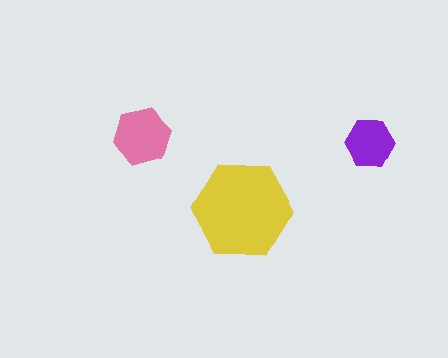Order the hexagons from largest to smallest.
the yellow one, the pink one, the purple one.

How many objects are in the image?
There are 3 objects in the image.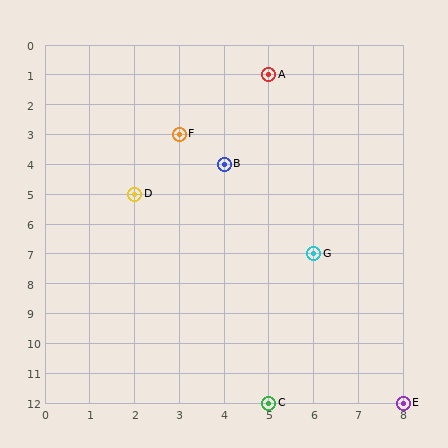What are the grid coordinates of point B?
Point B is at grid coordinates (4, 4).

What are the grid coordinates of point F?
Point F is at grid coordinates (3, 3).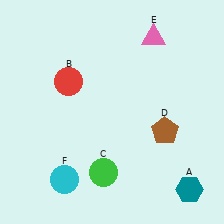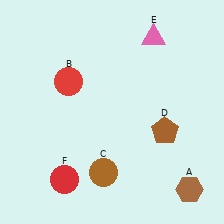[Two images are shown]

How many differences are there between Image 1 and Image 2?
There are 3 differences between the two images.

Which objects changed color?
A changed from teal to brown. C changed from green to brown. F changed from cyan to red.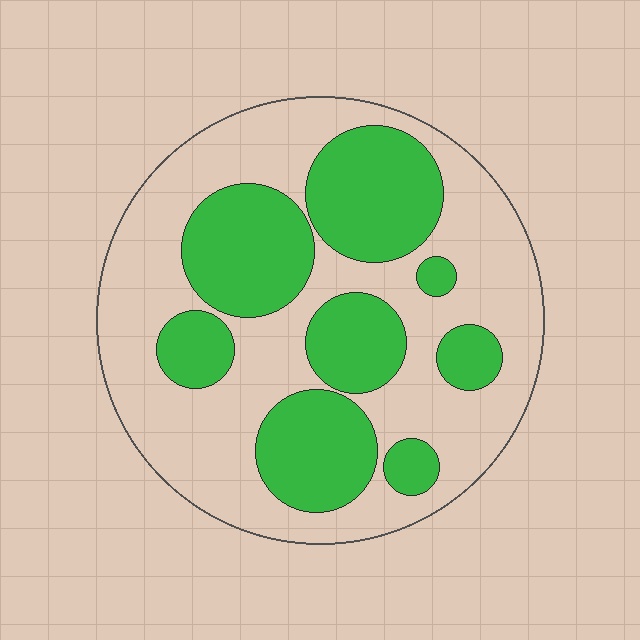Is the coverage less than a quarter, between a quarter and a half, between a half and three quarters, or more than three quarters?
Between a quarter and a half.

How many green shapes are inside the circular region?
8.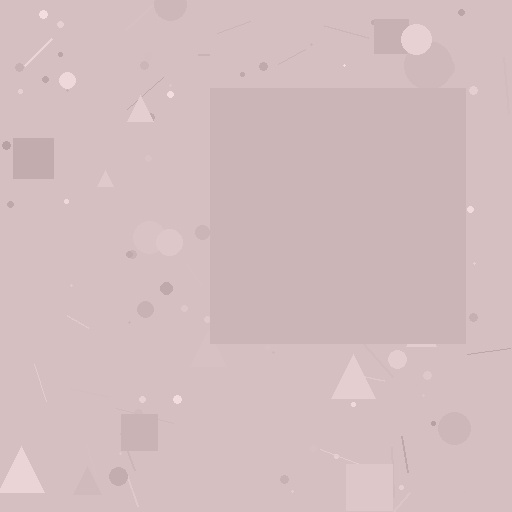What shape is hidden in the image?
A square is hidden in the image.